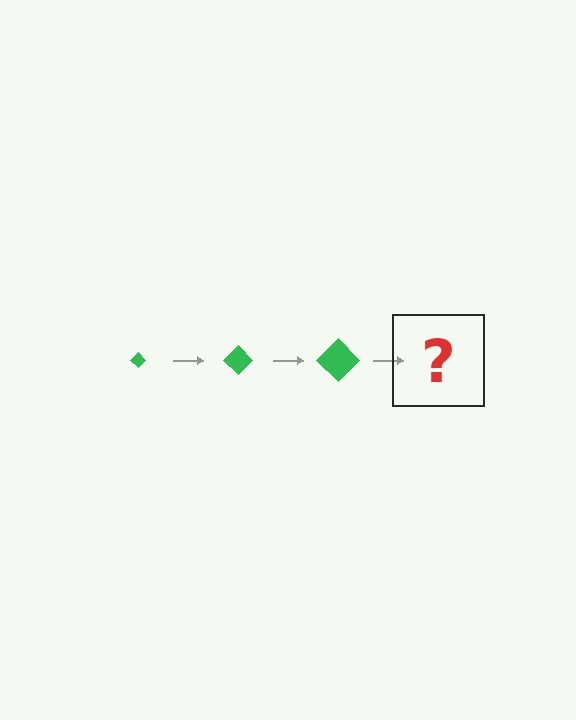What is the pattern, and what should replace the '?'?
The pattern is that the diamond gets progressively larger each step. The '?' should be a green diamond, larger than the previous one.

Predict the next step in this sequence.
The next step is a green diamond, larger than the previous one.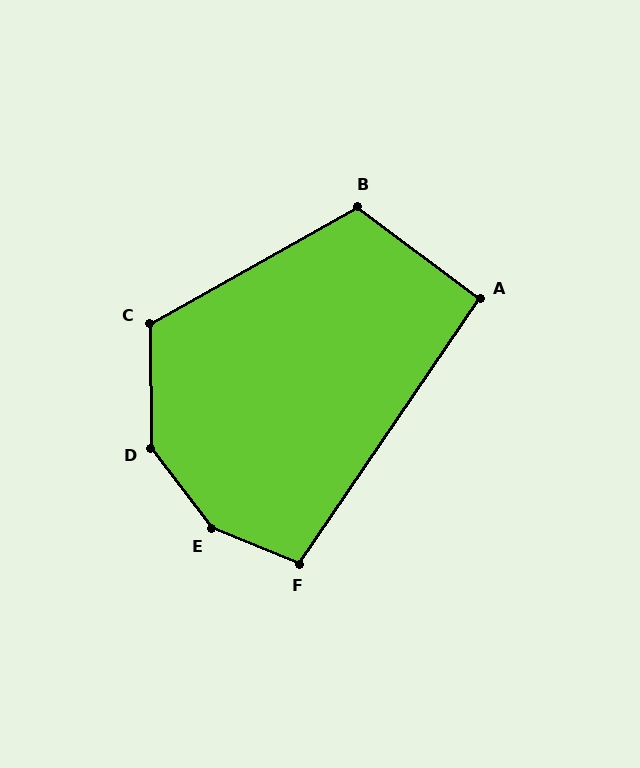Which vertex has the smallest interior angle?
A, at approximately 93 degrees.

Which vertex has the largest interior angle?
E, at approximately 149 degrees.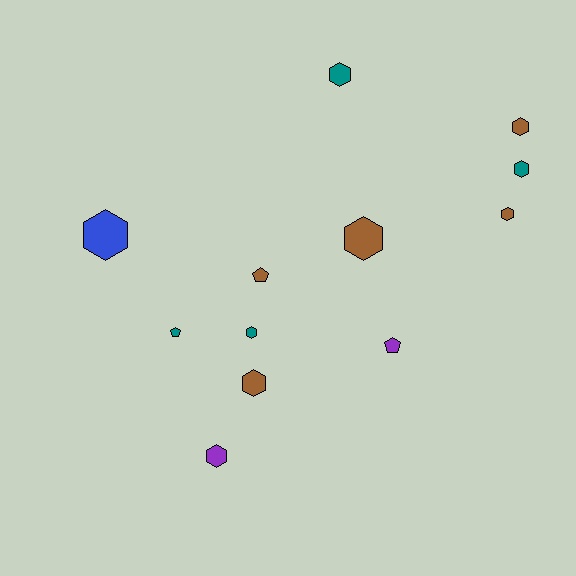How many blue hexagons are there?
There is 1 blue hexagon.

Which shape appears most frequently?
Hexagon, with 9 objects.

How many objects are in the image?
There are 12 objects.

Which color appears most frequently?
Brown, with 5 objects.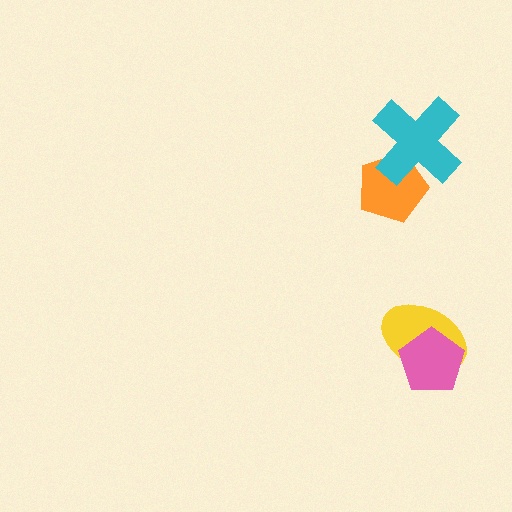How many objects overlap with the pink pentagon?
1 object overlaps with the pink pentagon.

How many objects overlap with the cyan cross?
1 object overlaps with the cyan cross.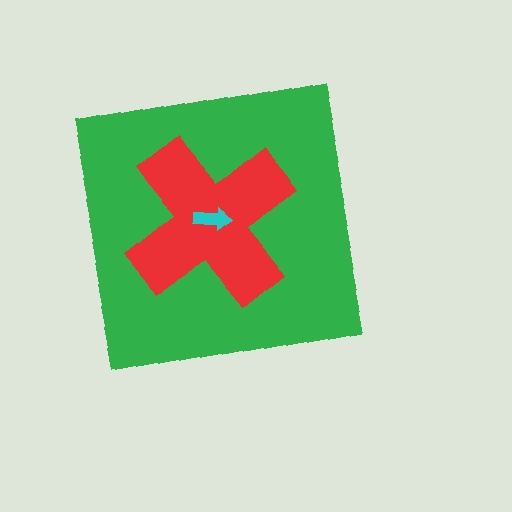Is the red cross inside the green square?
Yes.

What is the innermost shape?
The cyan arrow.